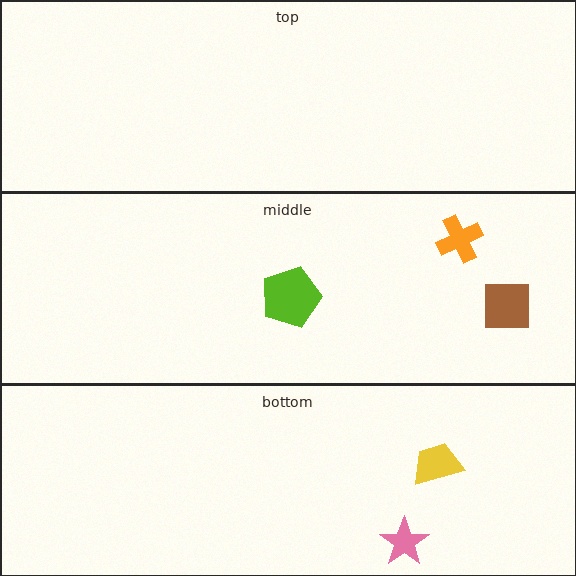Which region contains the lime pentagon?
The middle region.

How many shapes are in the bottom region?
2.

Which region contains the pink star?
The bottom region.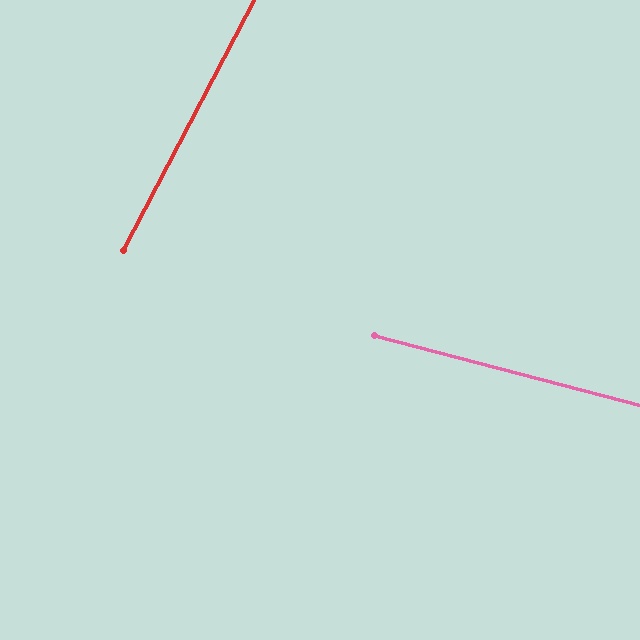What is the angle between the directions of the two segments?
Approximately 77 degrees.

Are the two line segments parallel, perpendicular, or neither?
Neither parallel nor perpendicular — they differ by about 77°.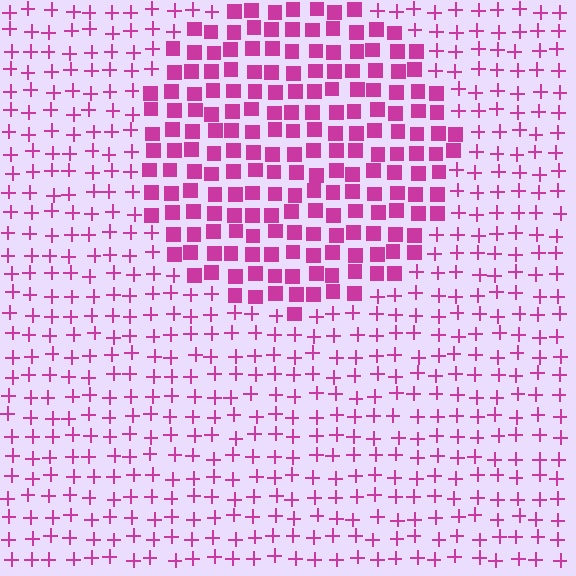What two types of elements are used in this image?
The image uses squares inside the circle region and plus signs outside it.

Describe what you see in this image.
The image is filled with small magenta elements arranged in a uniform grid. A circle-shaped region contains squares, while the surrounding area contains plus signs. The boundary is defined purely by the change in element shape.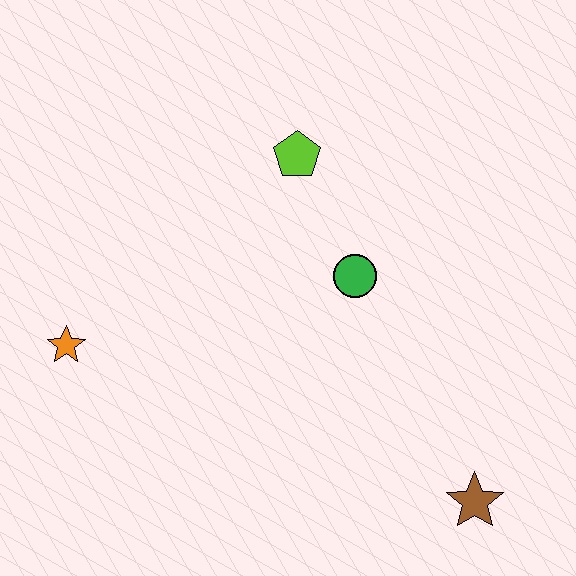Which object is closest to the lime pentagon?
The green circle is closest to the lime pentagon.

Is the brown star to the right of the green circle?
Yes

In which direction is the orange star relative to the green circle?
The orange star is to the left of the green circle.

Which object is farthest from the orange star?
The brown star is farthest from the orange star.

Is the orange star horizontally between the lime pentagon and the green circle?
No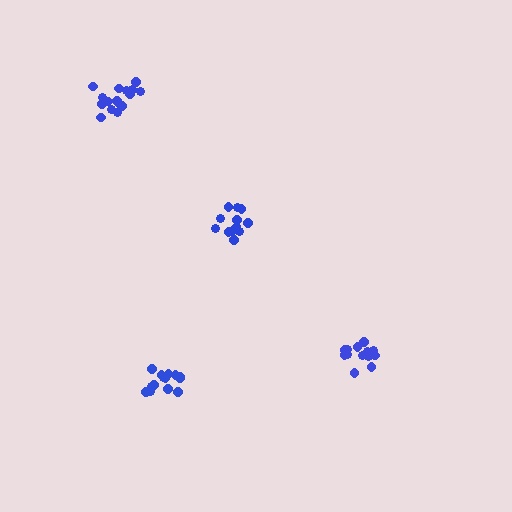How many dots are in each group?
Group 1: 13 dots, Group 2: 14 dots, Group 3: 16 dots, Group 4: 14 dots (57 total).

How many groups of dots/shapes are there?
There are 4 groups.